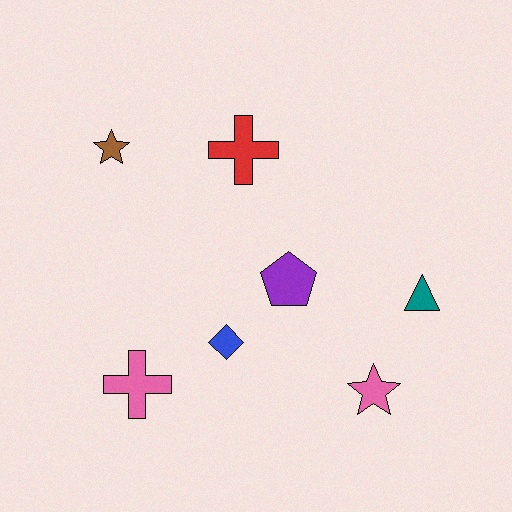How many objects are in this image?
There are 7 objects.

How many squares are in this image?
There are no squares.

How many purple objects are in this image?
There is 1 purple object.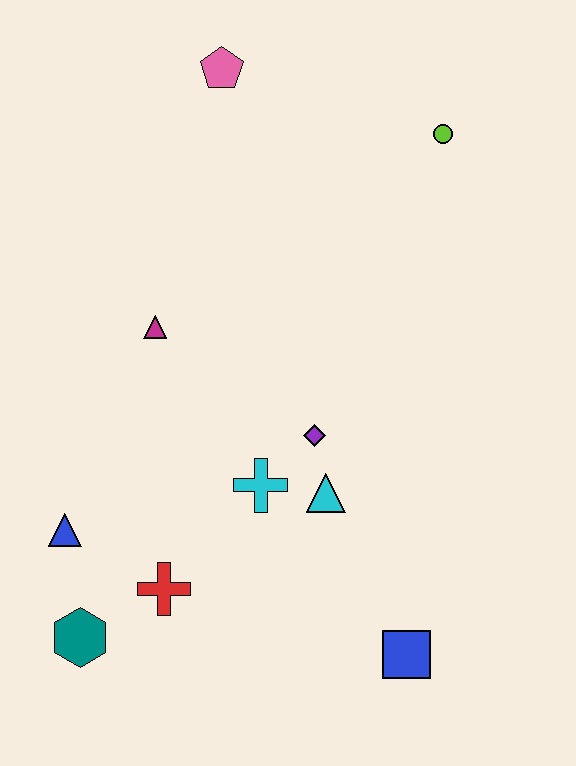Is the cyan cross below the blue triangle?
No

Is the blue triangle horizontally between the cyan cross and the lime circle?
No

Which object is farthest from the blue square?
The pink pentagon is farthest from the blue square.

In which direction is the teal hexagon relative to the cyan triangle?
The teal hexagon is to the left of the cyan triangle.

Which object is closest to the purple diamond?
The cyan triangle is closest to the purple diamond.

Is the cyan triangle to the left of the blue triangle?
No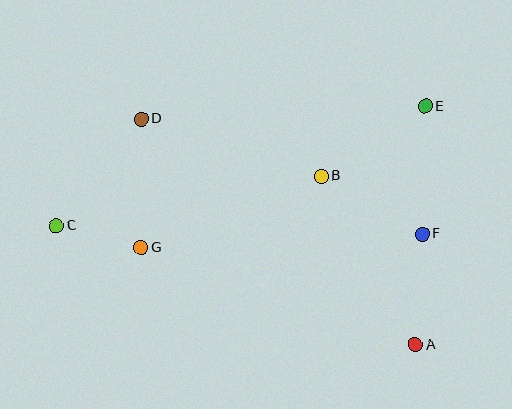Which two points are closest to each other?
Points C and G are closest to each other.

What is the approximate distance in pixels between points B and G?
The distance between B and G is approximately 194 pixels.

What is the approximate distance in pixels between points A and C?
The distance between A and C is approximately 378 pixels.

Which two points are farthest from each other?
Points C and E are farthest from each other.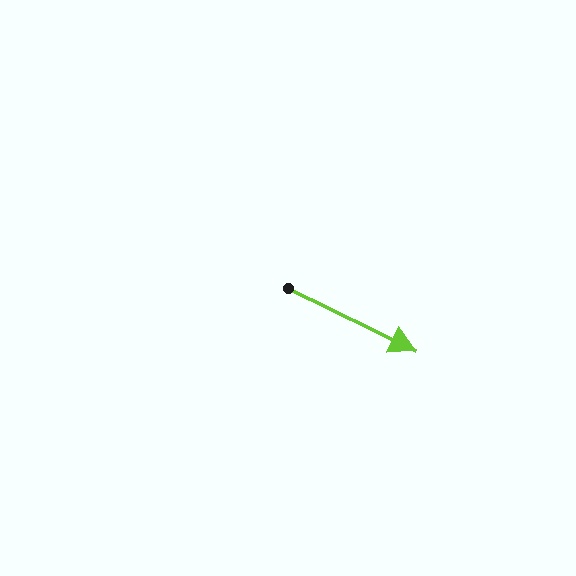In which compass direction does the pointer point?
Southeast.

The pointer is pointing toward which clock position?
Roughly 4 o'clock.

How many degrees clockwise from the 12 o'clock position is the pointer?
Approximately 116 degrees.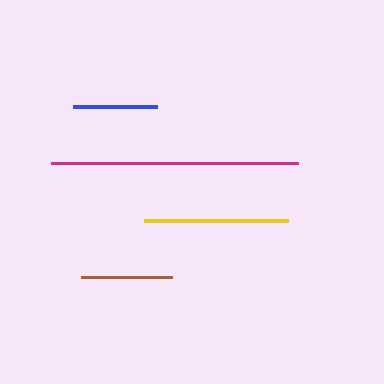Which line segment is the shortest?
The blue line is the shortest at approximately 83 pixels.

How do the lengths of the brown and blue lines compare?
The brown and blue lines are approximately the same length.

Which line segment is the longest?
The magenta line is the longest at approximately 247 pixels.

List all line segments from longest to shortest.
From longest to shortest: magenta, yellow, brown, blue.